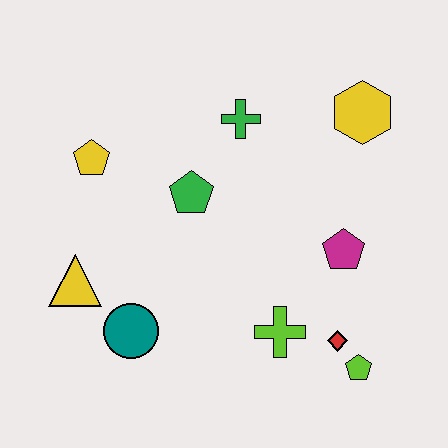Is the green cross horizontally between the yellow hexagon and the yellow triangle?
Yes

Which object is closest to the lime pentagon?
The red diamond is closest to the lime pentagon.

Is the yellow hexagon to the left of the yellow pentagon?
No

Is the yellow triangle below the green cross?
Yes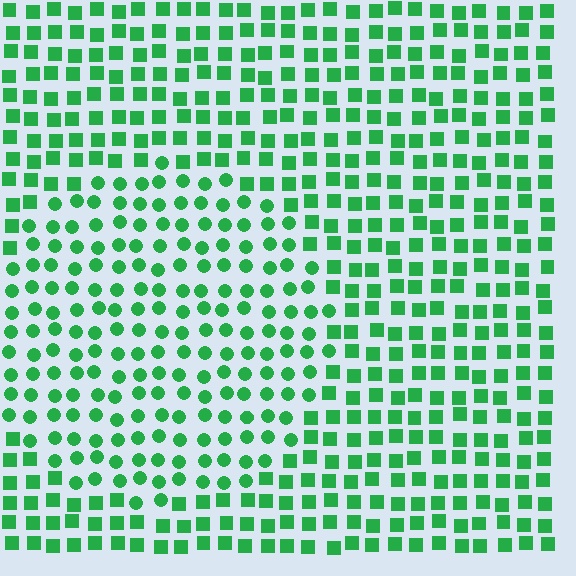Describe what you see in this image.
The image is filled with small green elements arranged in a uniform grid. A circle-shaped region contains circles, while the surrounding area contains squares. The boundary is defined purely by the change in element shape.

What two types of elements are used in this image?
The image uses circles inside the circle region and squares outside it.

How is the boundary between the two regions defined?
The boundary is defined by a change in element shape: circles inside vs. squares outside. All elements share the same color and spacing.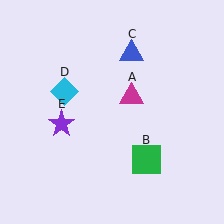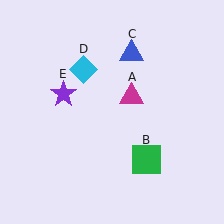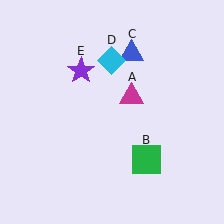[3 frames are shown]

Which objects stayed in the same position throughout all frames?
Magenta triangle (object A) and green square (object B) and blue triangle (object C) remained stationary.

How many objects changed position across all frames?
2 objects changed position: cyan diamond (object D), purple star (object E).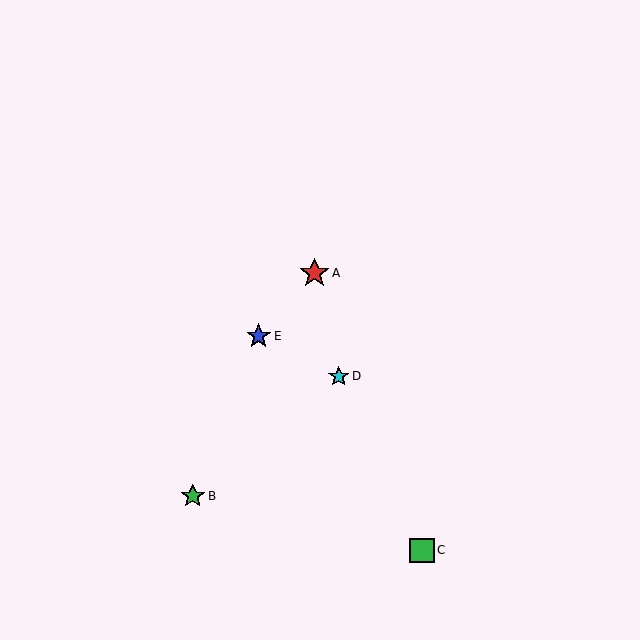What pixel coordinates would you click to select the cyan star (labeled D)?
Click at (339, 376) to select the cyan star D.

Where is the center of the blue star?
The center of the blue star is at (259, 336).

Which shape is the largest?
The red star (labeled A) is the largest.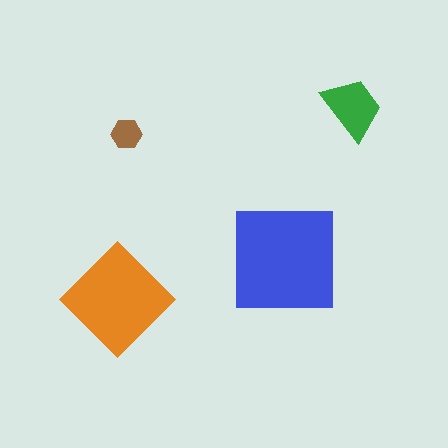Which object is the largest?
The blue square.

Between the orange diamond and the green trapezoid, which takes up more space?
The orange diamond.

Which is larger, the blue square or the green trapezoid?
The blue square.